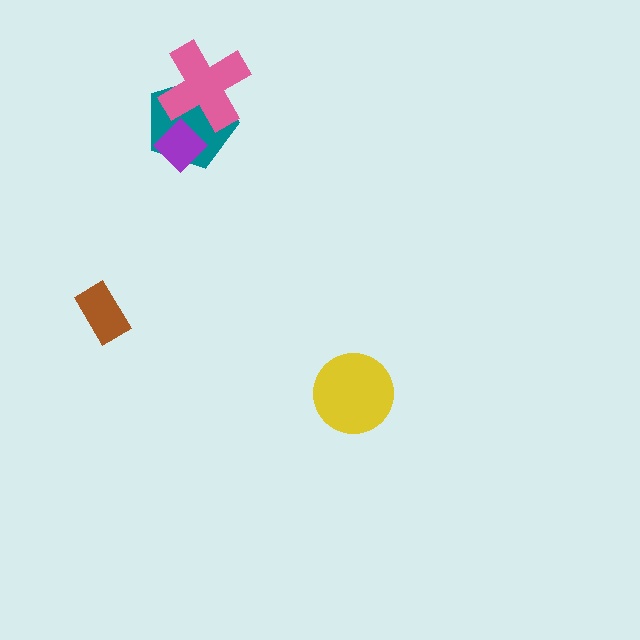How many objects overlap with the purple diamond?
2 objects overlap with the purple diamond.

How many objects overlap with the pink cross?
2 objects overlap with the pink cross.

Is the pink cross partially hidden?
Yes, it is partially covered by another shape.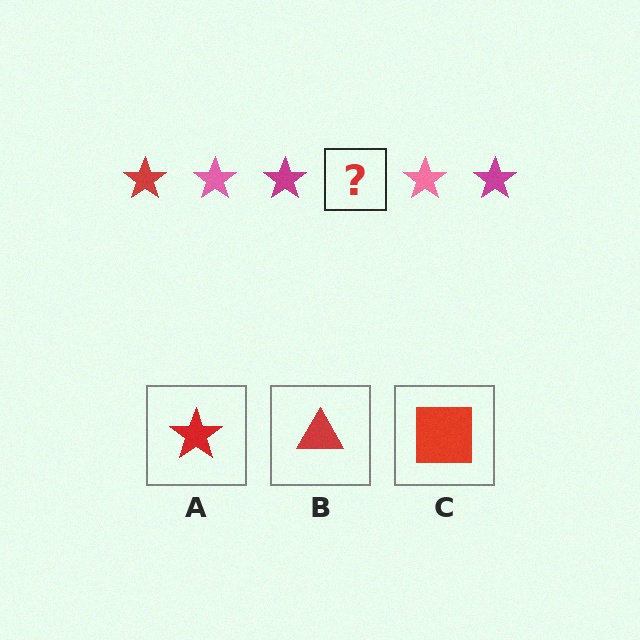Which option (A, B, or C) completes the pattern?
A.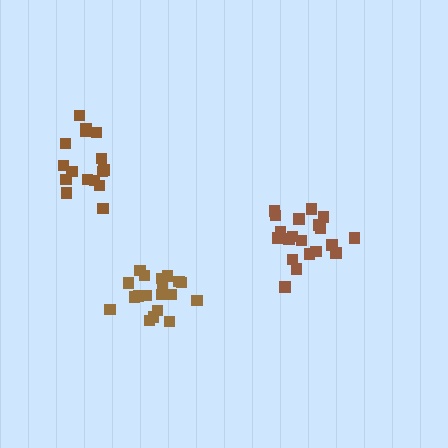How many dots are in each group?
Group 1: 16 dots, Group 2: 20 dots, Group 3: 19 dots (55 total).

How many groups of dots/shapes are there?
There are 3 groups.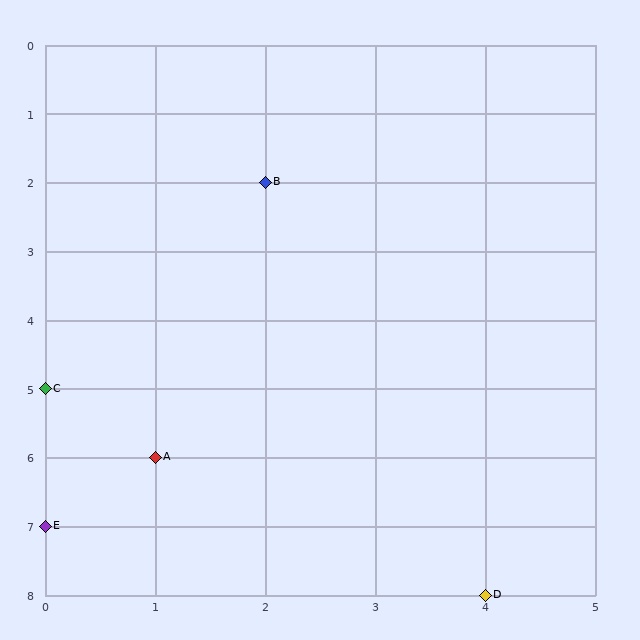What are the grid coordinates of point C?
Point C is at grid coordinates (0, 5).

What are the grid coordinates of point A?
Point A is at grid coordinates (1, 6).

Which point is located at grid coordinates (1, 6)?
Point A is at (1, 6).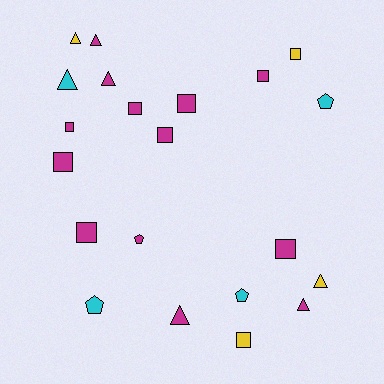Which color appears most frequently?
Magenta, with 13 objects.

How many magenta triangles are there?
There are 4 magenta triangles.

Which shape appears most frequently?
Square, with 10 objects.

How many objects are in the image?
There are 21 objects.